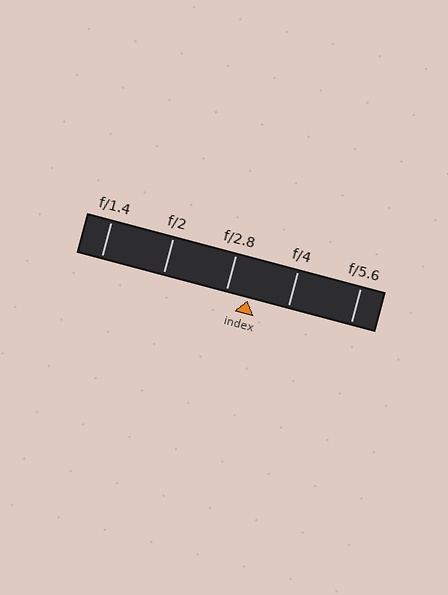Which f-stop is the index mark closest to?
The index mark is closest to f/2.8.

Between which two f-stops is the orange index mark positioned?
The index mark is between f/2.8 and f/4.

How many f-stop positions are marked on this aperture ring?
There are 5 f-stop positions marked.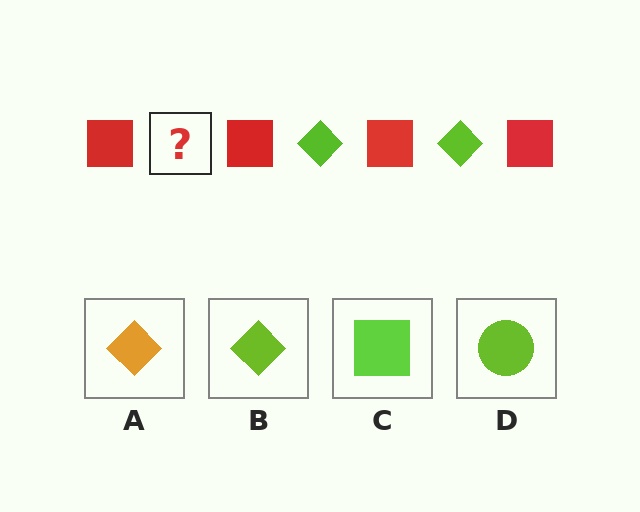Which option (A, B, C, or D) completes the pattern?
B.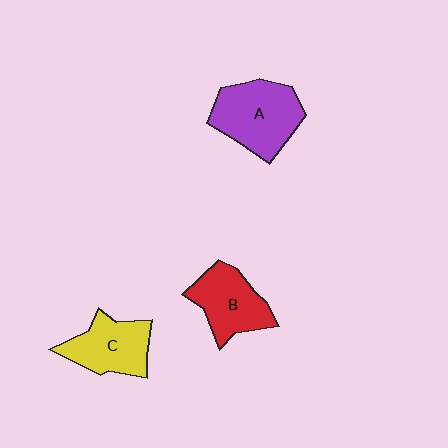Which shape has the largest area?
Shape A (purple).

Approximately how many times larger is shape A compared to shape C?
Approximately 1.3 times.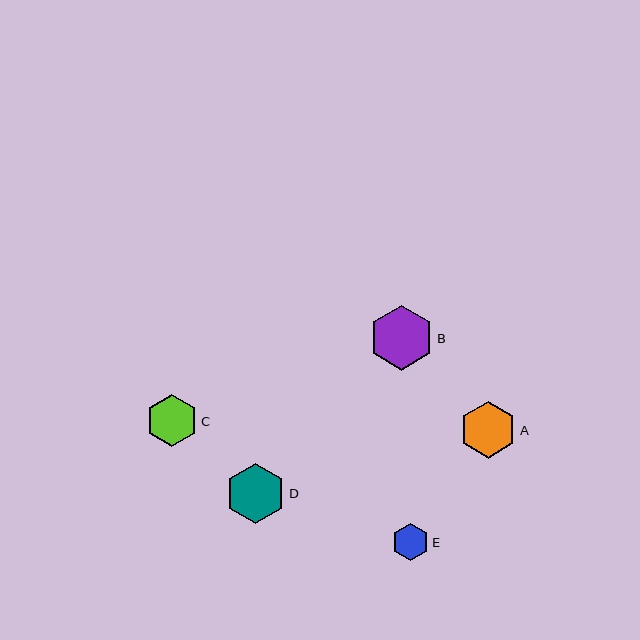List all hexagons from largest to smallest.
From largest to smallest: B, D, A, C, E.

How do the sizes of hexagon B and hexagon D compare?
Hexagon B and hexagon D are approximately the same size.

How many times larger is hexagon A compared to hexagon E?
Hexagon A is approximately 1.5 times the size of hexagon E.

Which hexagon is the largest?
Hexagon B is the largest with a size of approximately 65 pixels.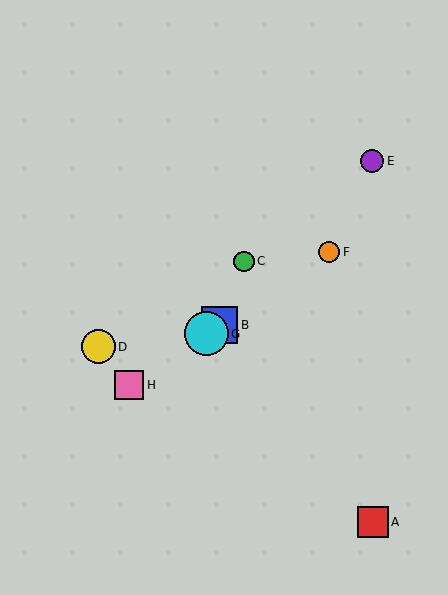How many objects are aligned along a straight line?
4 objects (B, F, G, H) are aligned along a straight line.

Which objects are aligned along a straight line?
Objects B, F, G, H are aligned along a straight line.